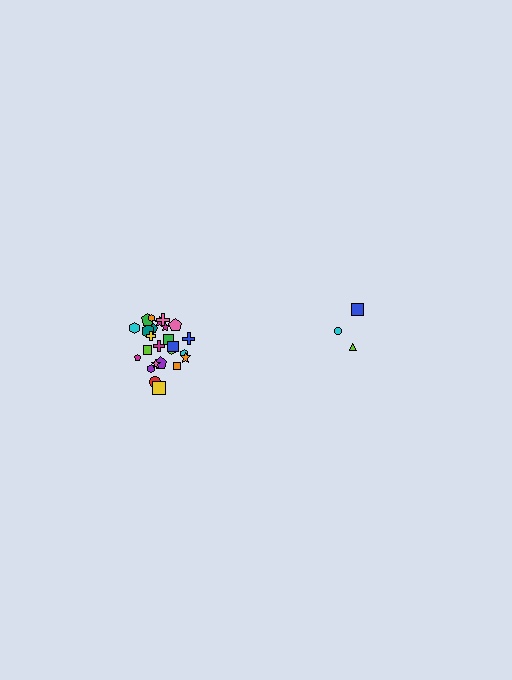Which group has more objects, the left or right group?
The left group.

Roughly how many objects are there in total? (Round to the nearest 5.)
Roughly 30 objects in total.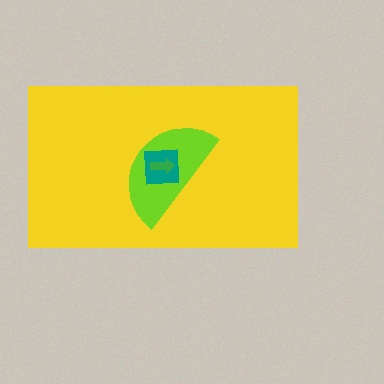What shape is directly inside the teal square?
The green arrow.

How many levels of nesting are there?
4.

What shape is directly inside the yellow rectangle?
The lime semicircle.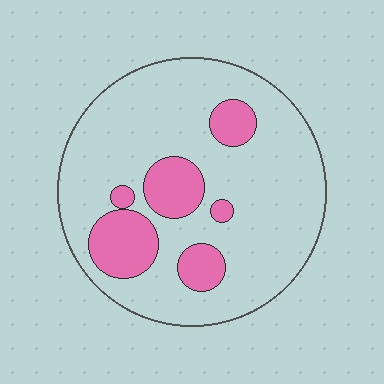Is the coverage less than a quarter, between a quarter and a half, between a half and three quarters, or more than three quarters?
Less than a quarter.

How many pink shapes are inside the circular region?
6.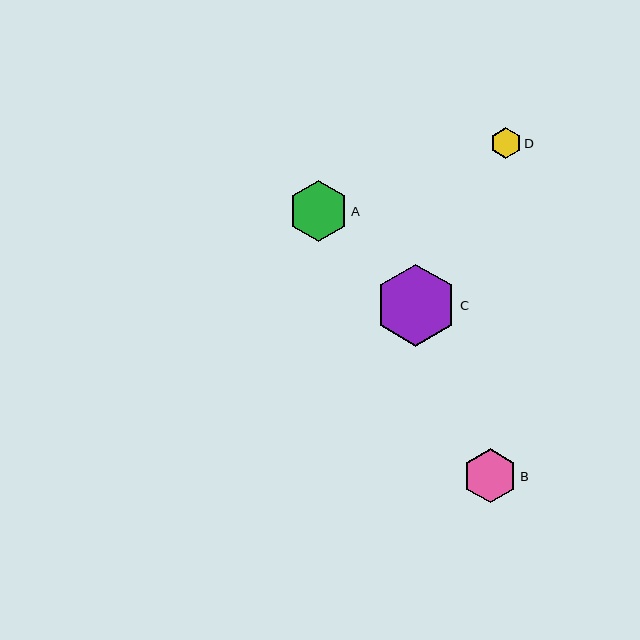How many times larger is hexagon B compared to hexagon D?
Hexagon B is approximately 1.7 times the size of hexagon D.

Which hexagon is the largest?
Hexagon C is the largest with a size of approximately 82 pixels.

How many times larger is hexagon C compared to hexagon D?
Hexagon C is approximately 2.6 times the size of hexagon D.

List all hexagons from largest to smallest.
From largest to smallest: C, A, B, D.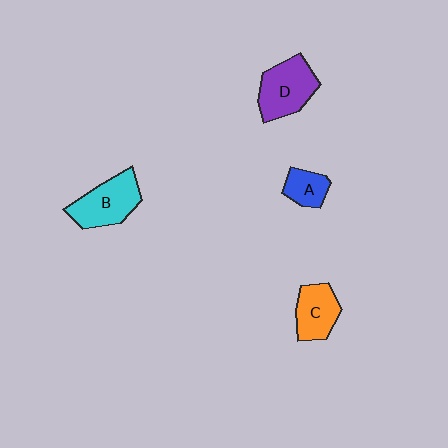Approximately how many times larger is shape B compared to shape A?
Approximately 2.0 times.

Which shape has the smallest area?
Shape A (blue).